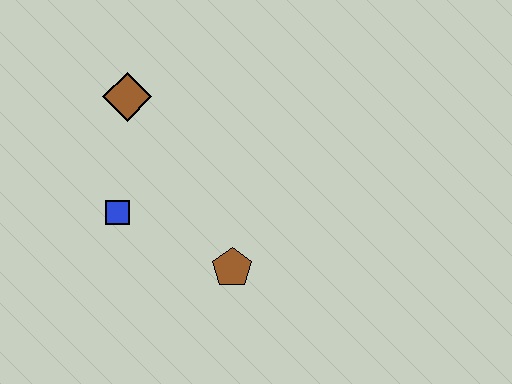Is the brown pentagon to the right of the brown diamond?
Yes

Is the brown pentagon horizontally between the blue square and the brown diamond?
No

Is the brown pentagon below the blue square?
Yes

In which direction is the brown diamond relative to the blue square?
The brown diamond is above the blue square.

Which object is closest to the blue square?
The brown diamond is closest to the blue square.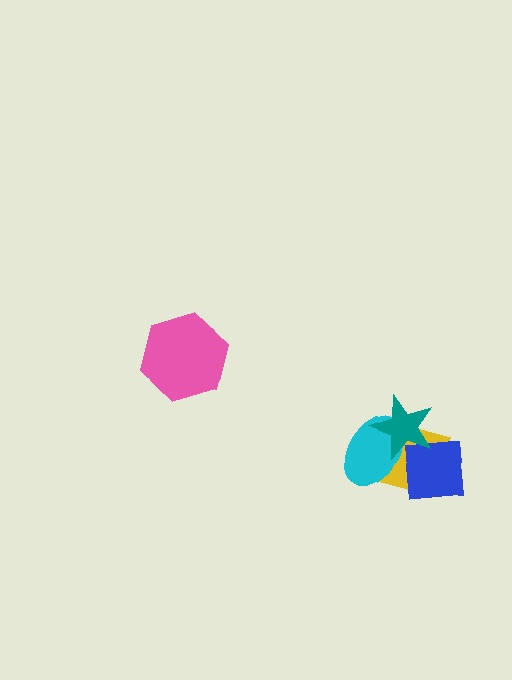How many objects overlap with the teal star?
3 objects overlap with the teal star.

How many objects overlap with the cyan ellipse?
2 objects overlap with the cyan ellipse.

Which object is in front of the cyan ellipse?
The teal star is in front of the cyan ellipse.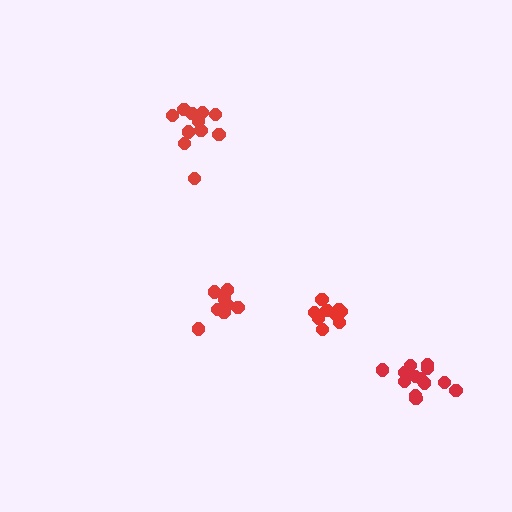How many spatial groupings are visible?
There are 4 spatial groupings.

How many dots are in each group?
Group 1: 8 dots, Group 2: 11 dots, Group 3: 9 dots, Group 4: 14 dots (42 total).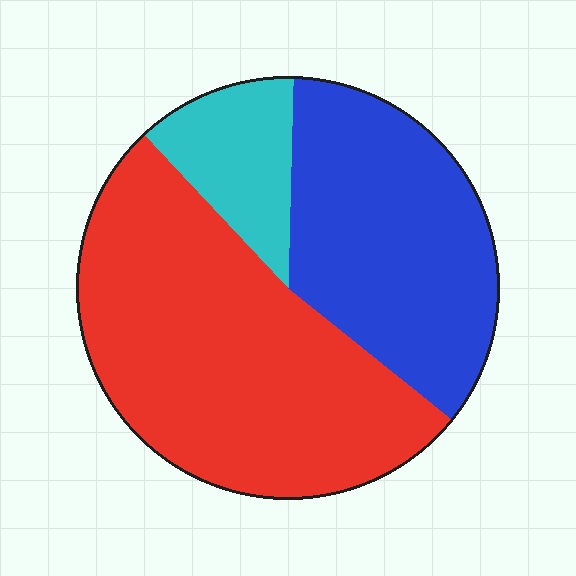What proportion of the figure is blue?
Blue covers around 35% of the figure.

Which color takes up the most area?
Red, at roughly 50%.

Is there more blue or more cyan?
Blue.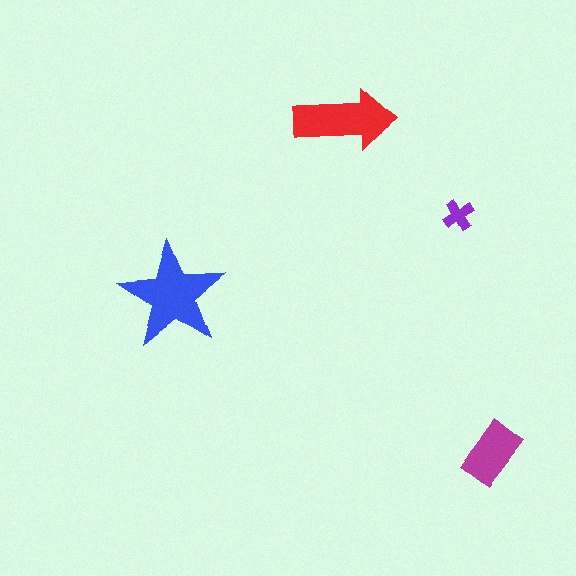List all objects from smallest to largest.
The purple cross, the magenta rectangle, the red arrow, the blue star.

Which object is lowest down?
The magenta rectangle is bottommost.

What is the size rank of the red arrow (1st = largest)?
2nd.